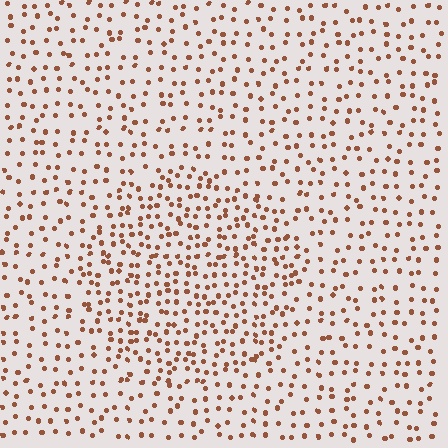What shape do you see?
I see a circle.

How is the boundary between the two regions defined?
The boundary is defined by a change in element density (approximately 1.7x ratio). All elements are the same color, size, and shape.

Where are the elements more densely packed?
The elements are more densely packed inside the circle boundary.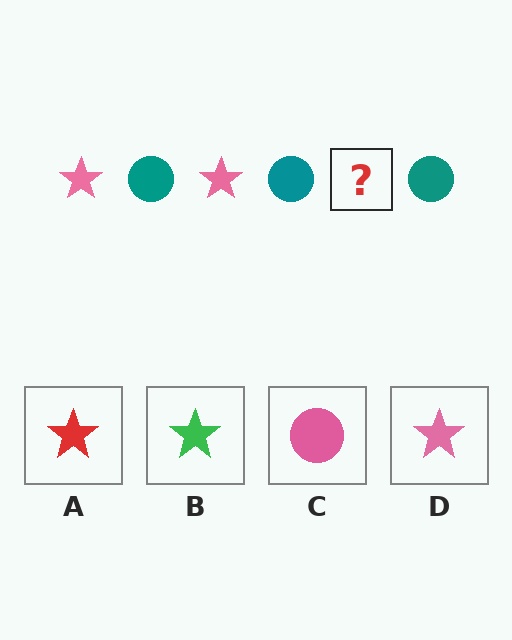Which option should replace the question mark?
Option D.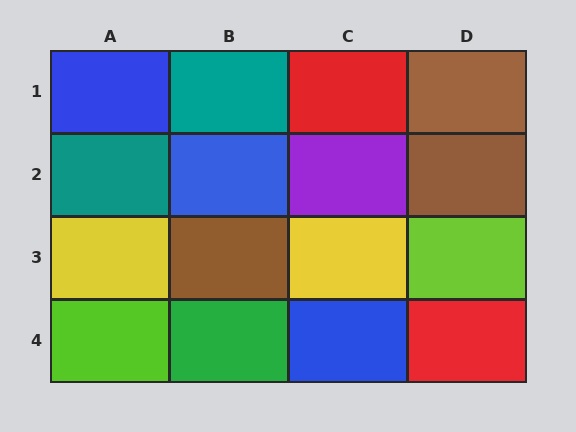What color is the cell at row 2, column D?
Brown.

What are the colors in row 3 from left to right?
Yellow, brown, yellow, lime.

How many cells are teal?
2 cells are teal.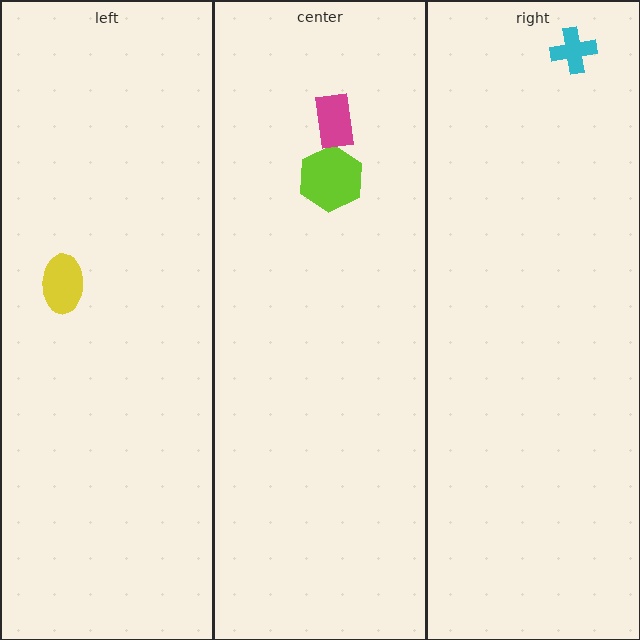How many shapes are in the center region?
2.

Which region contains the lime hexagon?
The center region.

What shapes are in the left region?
The yellow ellipse.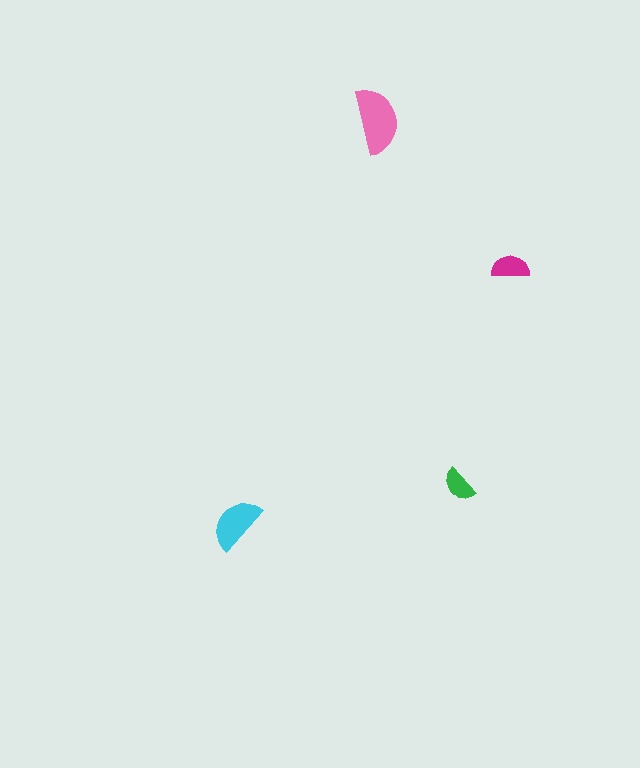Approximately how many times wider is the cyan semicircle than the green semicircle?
About 1.5 times wider.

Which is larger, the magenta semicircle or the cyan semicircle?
The cyan one.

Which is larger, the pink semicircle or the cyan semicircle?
The pink one.